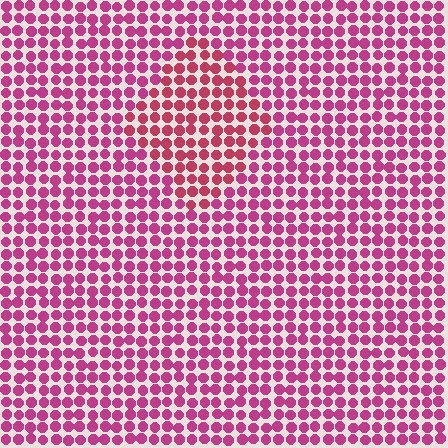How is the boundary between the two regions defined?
The boundary is defined purely by a slight shift in hue (about 20 degrees). Spacing, size, and orientation are identical on both sides.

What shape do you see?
I see a diamond.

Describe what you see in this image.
The image is filled with small magenta elements in a uniform arrangement. A diamond-shaped region is visible where the elements are tinted to a slightly different hue, forming a subtle color boundary.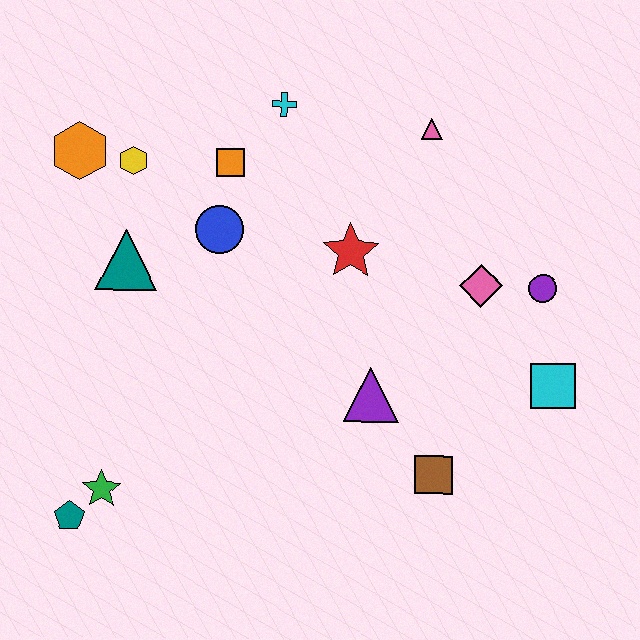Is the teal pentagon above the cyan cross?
No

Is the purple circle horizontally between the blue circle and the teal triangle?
No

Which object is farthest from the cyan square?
The orange hexagon is farthest from the cyan square.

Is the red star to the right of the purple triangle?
No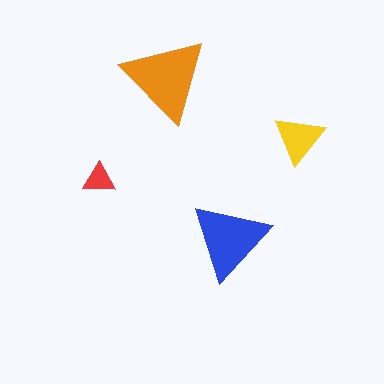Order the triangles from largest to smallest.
the orange one, the blue one, the yellow one, the red one.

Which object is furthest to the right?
The yellow triangle is rightmost.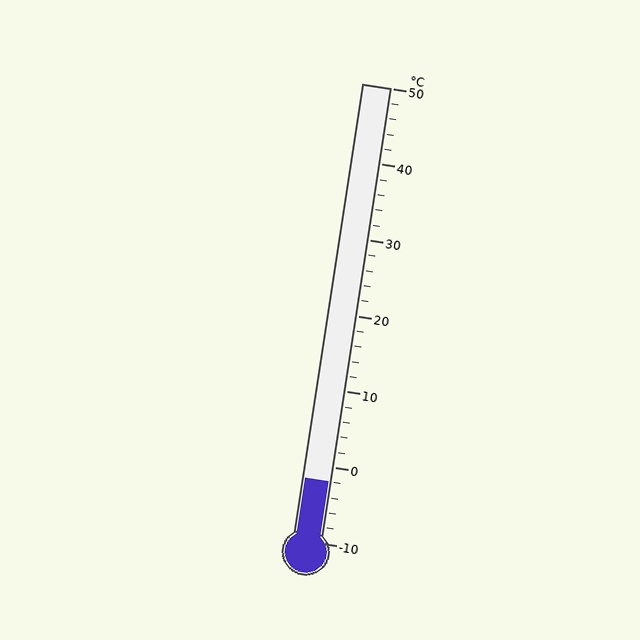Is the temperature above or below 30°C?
The temperature is below 30°C.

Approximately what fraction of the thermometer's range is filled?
The thermometer is filled to approximately 15% of its range.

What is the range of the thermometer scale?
The thermometer scale ranges from -10°C to 50°C.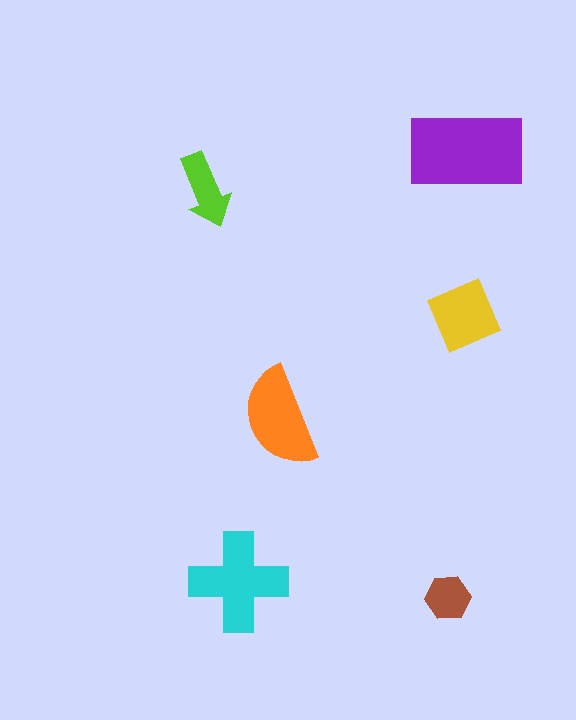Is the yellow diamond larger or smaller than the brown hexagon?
Larger.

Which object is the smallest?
The brown hexagon.